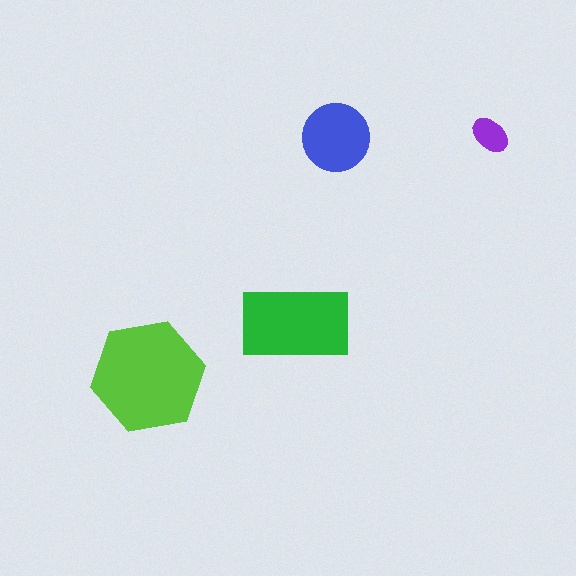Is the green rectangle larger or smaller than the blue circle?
Larger.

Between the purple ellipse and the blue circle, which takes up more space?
The blue circle.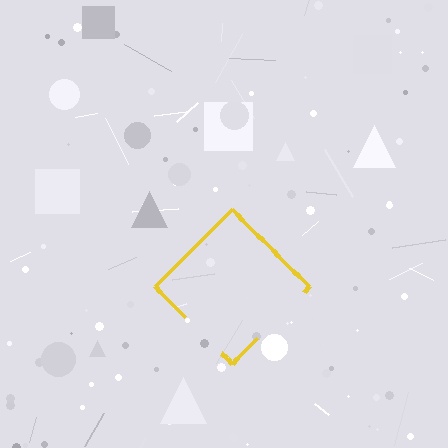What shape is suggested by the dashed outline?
The dashed outline suggests a diamond.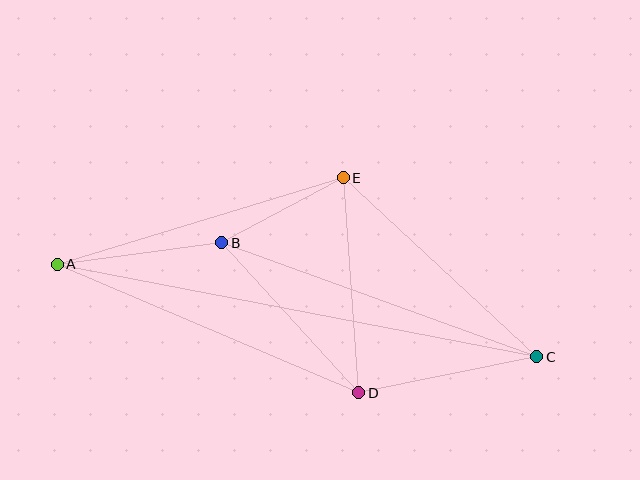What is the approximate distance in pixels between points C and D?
The distance between C and D is approximately 182 pixels.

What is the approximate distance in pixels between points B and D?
The distance between B and D is approximately 203 pixels.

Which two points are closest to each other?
Points B and E are closest to each other.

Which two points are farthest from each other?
Points A and C are farthest from each other.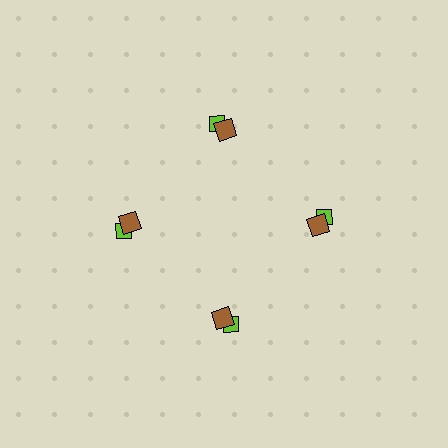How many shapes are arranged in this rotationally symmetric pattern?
There are 8 shapes, arranged in 4 groups of 2.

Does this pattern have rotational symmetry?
Yes, this pattern has 4-fold rotational symmetry. It looks the same after rotating 90 degrees around the center.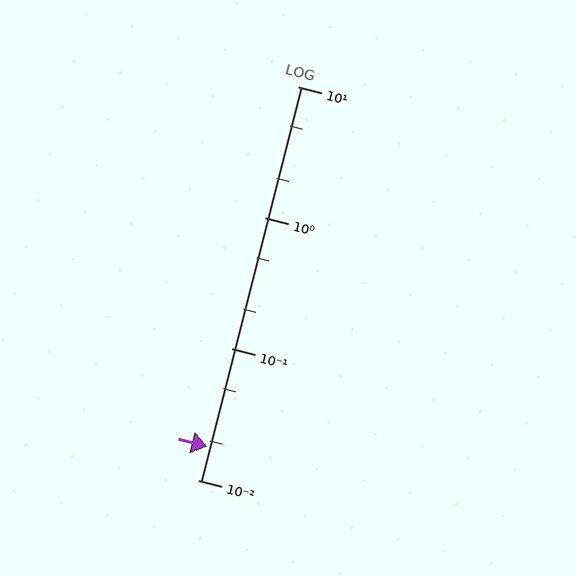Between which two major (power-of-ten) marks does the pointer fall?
The pointer is between 0.01 and 0.1.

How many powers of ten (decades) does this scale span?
The scale spans 3 decades, from 0.01 to 10.